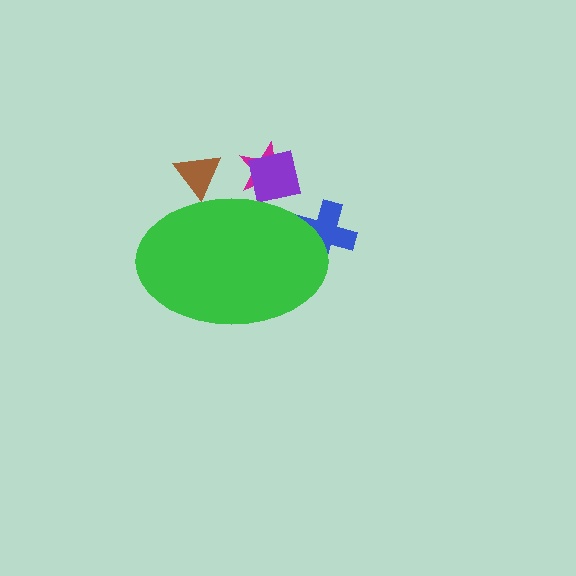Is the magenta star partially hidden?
Yes, the magenta star is partially hidden behind the green ellipse.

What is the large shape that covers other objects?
A green ellipse.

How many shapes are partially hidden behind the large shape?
4 shapes are partially hidden.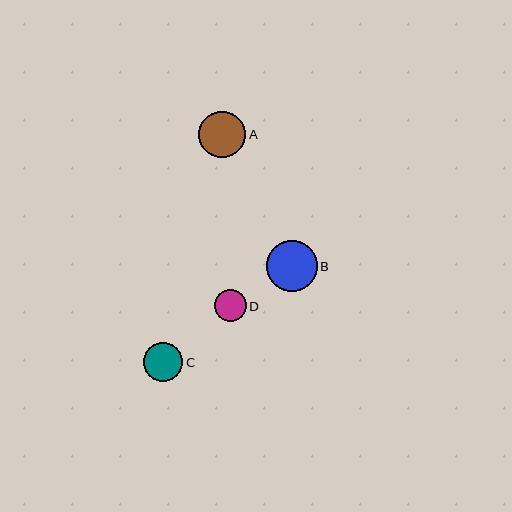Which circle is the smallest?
Circle D is the smallest with a size of approximately 32 pixels.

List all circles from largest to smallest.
From largest to smallest: B, A, C, D.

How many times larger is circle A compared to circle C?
Circle A is approximately 1.2 times the size of circle C.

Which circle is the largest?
Circle B is the largest with a size of approximately 51 pixels.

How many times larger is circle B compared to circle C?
Circle B is approximately 1.3 times the size of circle C.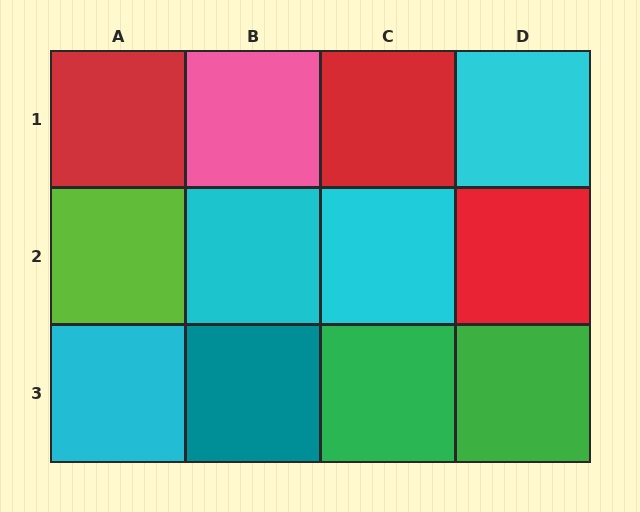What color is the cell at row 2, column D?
Red.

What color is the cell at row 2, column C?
Cyan.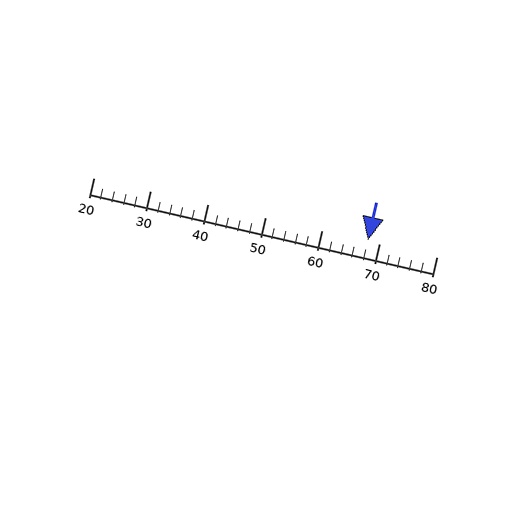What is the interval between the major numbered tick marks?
The major tick marks are spaced 10 units apart.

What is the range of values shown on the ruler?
The ruler shows values from 20 to 80.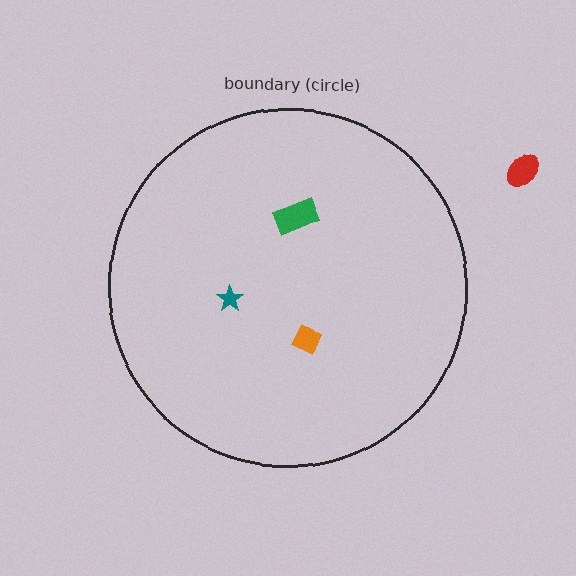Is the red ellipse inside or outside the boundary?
Outside.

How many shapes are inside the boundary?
3 inside, 1 outside.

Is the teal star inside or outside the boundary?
Inside.